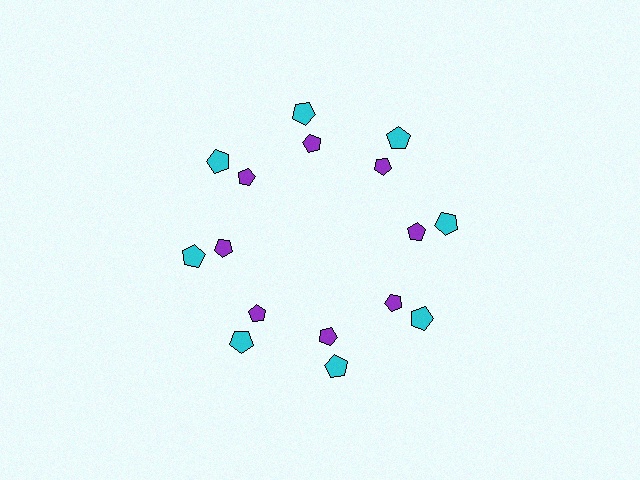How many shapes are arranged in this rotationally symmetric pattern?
There are 16 shapes, arranged in 8 groups of 2.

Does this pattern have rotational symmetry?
Yes, this pattern has 8-fold rotational symmetry. It looks the same after rotating 45 degrees around the center.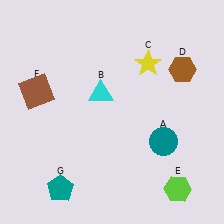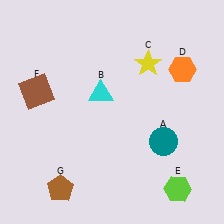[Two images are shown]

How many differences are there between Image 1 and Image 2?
There are 2 differences between the two images.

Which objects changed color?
D changed from brown to orange. G changed from teal to brown.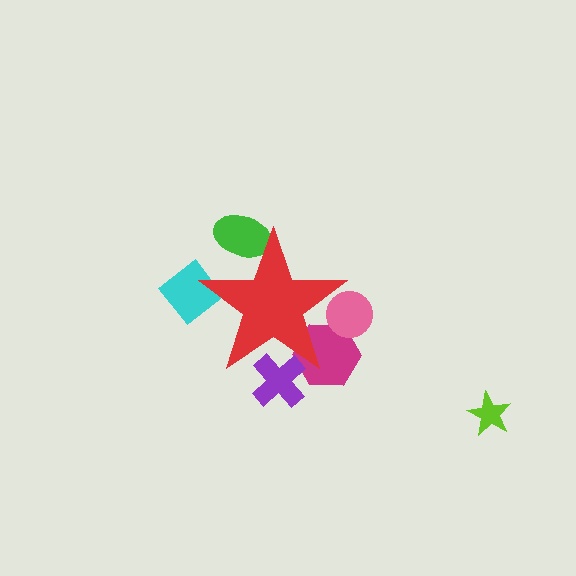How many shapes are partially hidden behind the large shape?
5 shapes are partially hidden.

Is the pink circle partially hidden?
Yes, the pink circle is partially hidden behind the red star.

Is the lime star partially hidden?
No, the lime star is fully visible.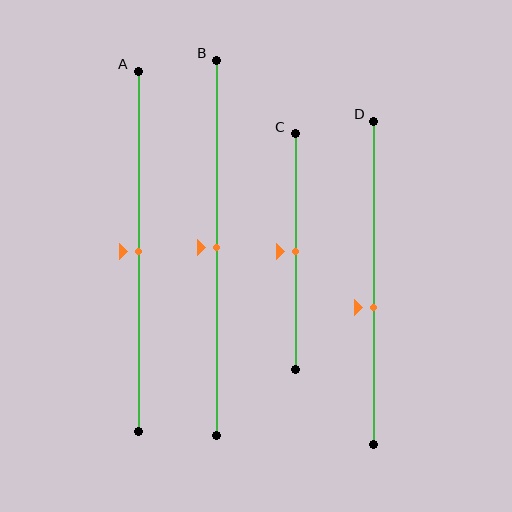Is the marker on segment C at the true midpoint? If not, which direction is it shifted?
Yes, the marker on segment C is at the true midpoint.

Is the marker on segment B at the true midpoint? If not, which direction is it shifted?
Yes, the marker on segment B is at the true midpoint.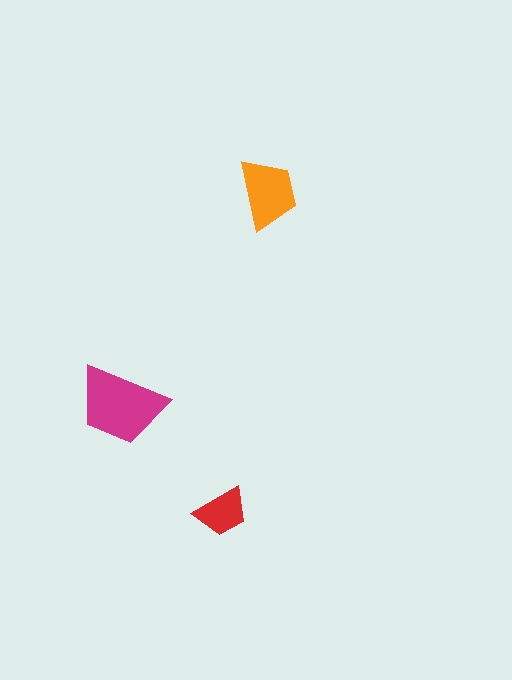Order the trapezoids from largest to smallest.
the magenta one, the orange one, the red one.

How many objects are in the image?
There are 3 objects in the image.